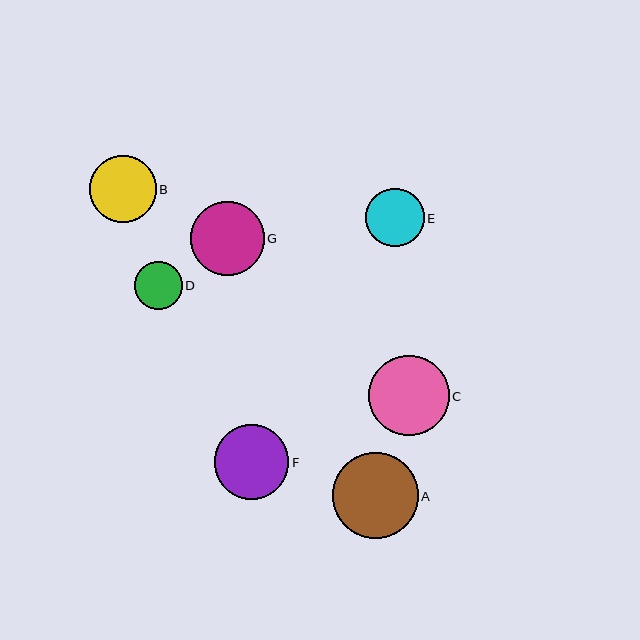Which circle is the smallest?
Circle D is the smallest with a size of approximately 48 pixels.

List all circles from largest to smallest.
From largest to smallest: A, C, F, G, B, E, D.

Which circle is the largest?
Circle A is the largest with a size of approximately 86 pixels.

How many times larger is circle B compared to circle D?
Circle B is approximately 1.4 times the size of circle D.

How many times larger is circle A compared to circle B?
Circle A is approximately 1.3 times the size of circle B.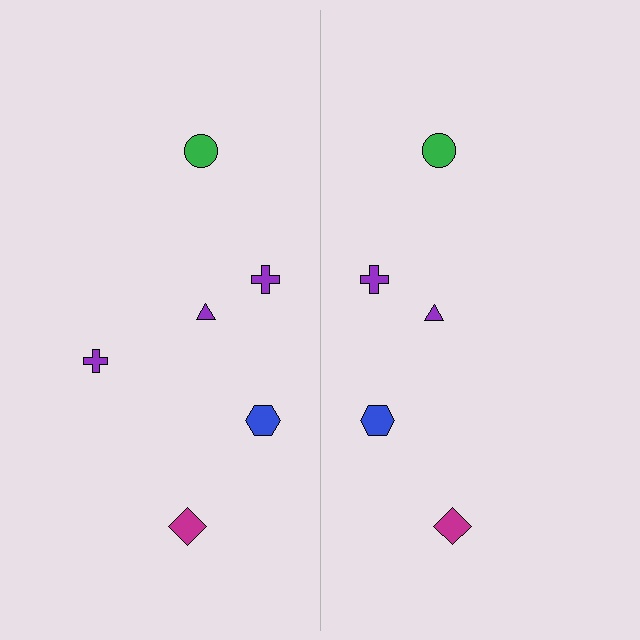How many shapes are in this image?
There are 11 shapes in this image.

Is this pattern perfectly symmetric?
No, the pattern is not perfectly symmetric. A purple cross is missing from the right side.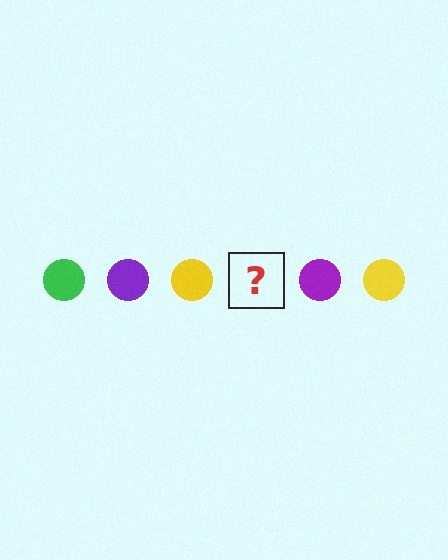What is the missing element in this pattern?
The missing element is a green circle.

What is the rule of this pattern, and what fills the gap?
The rule is that the pattern cycles through green, purple, yellow circles. The gap should be filled with a green circle.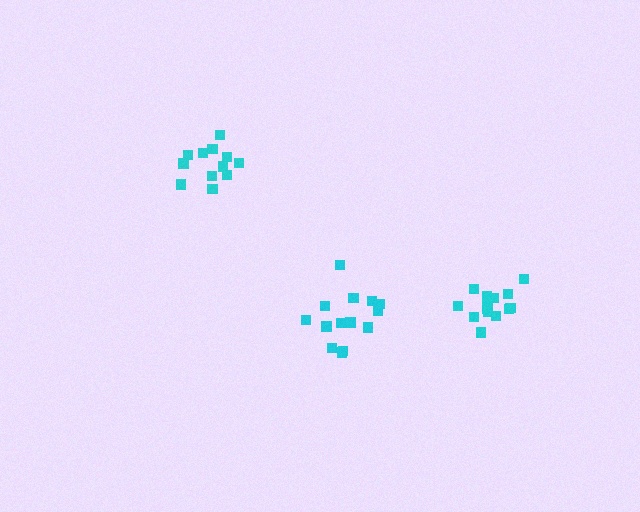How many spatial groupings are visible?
There are 3 spatial groupings.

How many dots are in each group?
Group 1: 14 dots, Group 2: 12 dots, Group 3: 14 dots (40 total).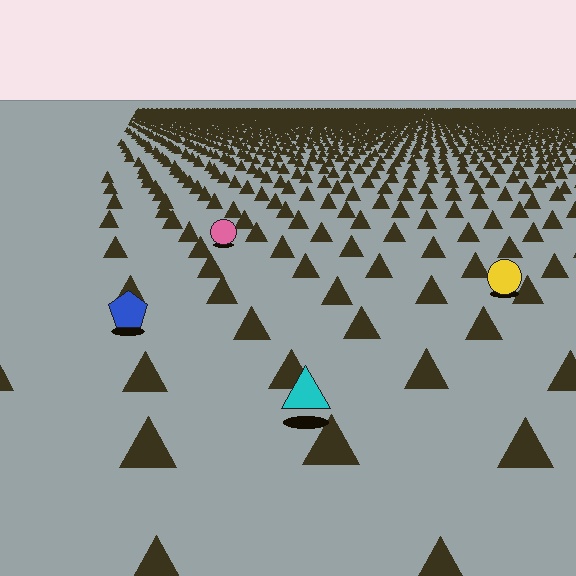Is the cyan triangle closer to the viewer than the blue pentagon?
Yes. The cyan triangle is closer — you can tell from the texture gradient: the ground texture is coarser near it.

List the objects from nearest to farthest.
From nearest to farthest: the cyan triangle, the blue pentagon, the yellow circle, the pink circle.